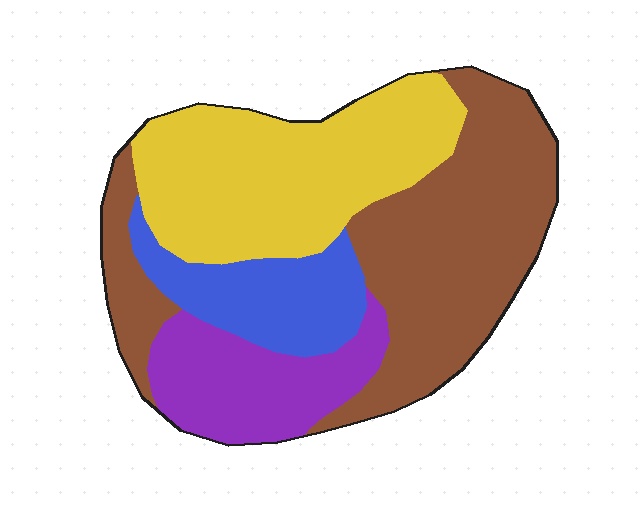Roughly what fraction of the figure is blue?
Blue covers about 15% of the figure.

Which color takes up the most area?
Brown, at roughly 40%.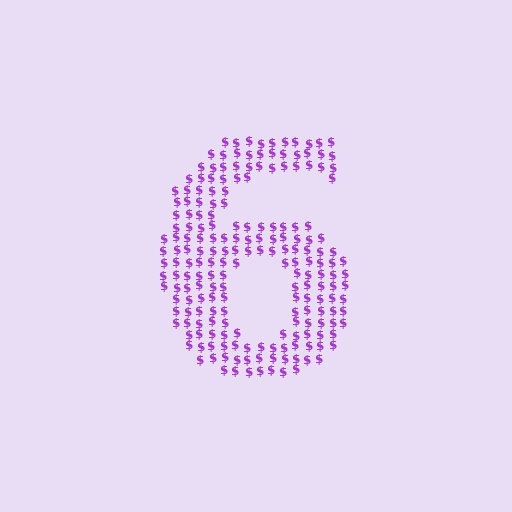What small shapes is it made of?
It is made of small dollar signs.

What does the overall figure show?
The overall figure shows the digit 6.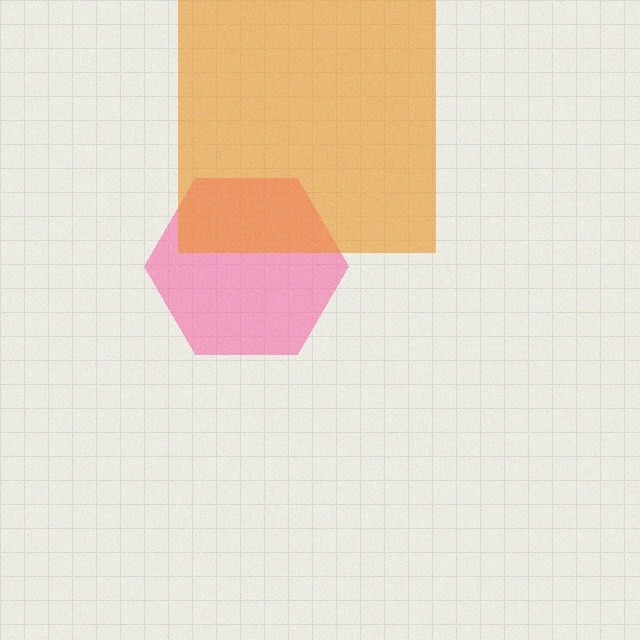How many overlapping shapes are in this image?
There are 2 overlapping shapes in the image.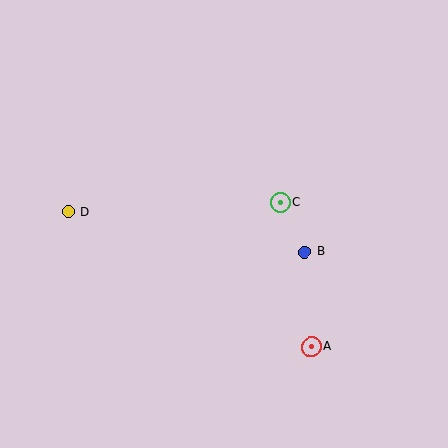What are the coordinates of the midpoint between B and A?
The midpoint between B and A is at (308, 299).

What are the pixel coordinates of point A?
Point A is at (311, 347).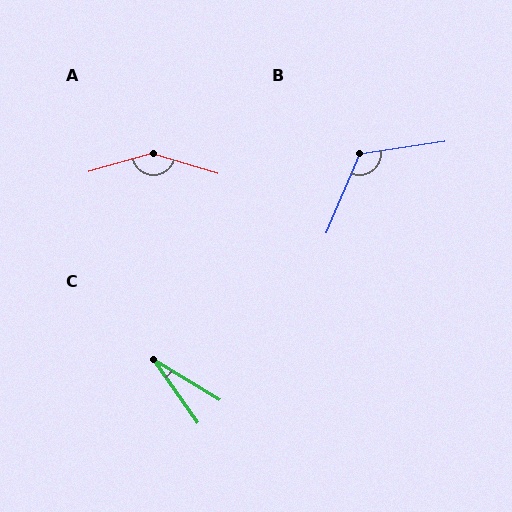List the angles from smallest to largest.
C (24°), B (121°), A (147°).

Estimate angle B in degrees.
Approximately 121 degrees.